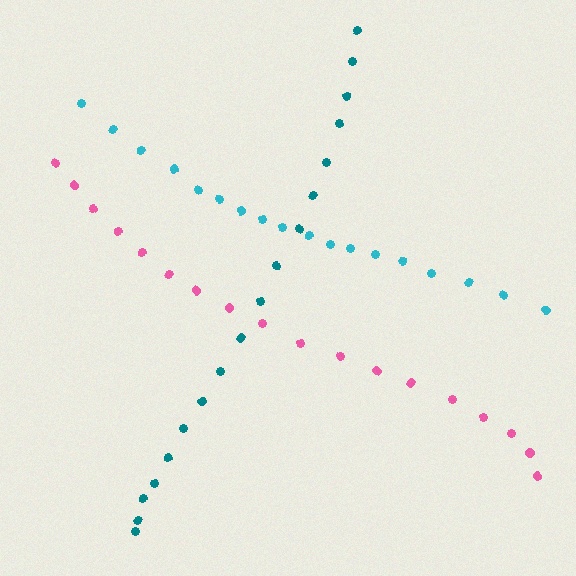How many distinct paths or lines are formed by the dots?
There are 3 distinct paths.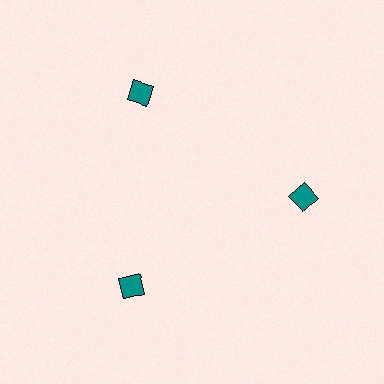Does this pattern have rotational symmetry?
Yes, this pattern has 3-fold rotational symmetry. It looks the same after rotating 120 degrees around the center.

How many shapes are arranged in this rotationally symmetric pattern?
There are 3 shapes, arranged in 3 groups of 1.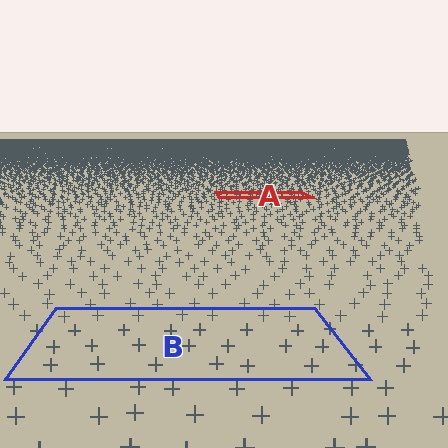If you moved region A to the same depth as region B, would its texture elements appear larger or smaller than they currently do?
They would appear larger. At a closer depth, the same texture elements are projected at a bigger on-screen size.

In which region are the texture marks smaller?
The texture marks are smaller in region A, because it is farther away.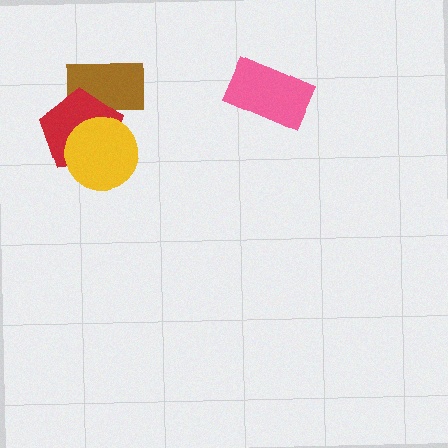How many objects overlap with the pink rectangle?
0 objects overlap with the pink rectangle.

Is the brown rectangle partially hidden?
Yes, it is partially covered by another shape.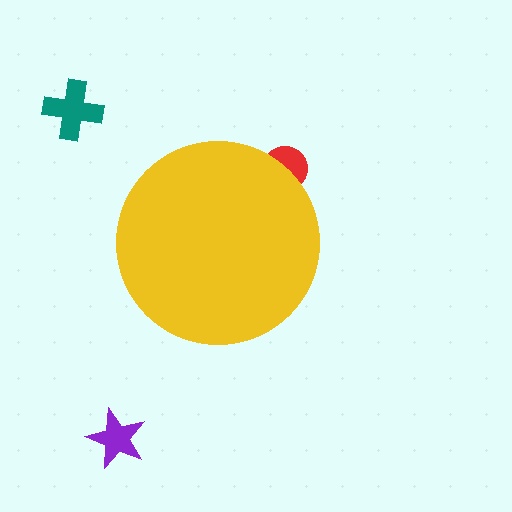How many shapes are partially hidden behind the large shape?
1 shape is partially hidden.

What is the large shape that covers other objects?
A yellow circle.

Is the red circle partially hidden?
Yes, the red circle is partially hidden behind the yellow circle.